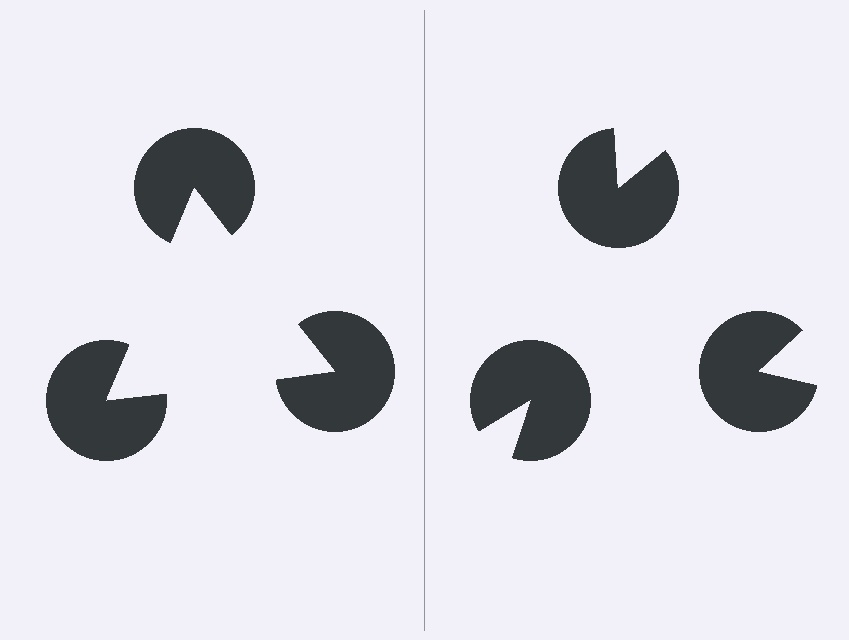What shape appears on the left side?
An illusory triangle.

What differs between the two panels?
The pac-man discs are positioned identically on both sides; only the wedge orientations differ. On the left they align to a triangle; on the right they are misaligned.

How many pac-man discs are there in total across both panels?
6 — 3 on each side.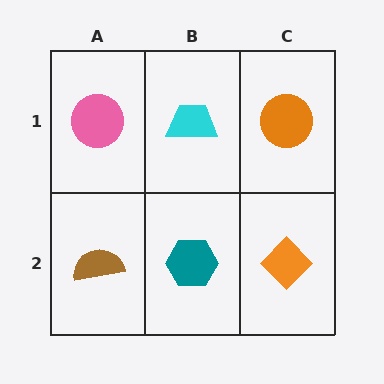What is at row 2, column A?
A brown semicircle.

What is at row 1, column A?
A pink circle.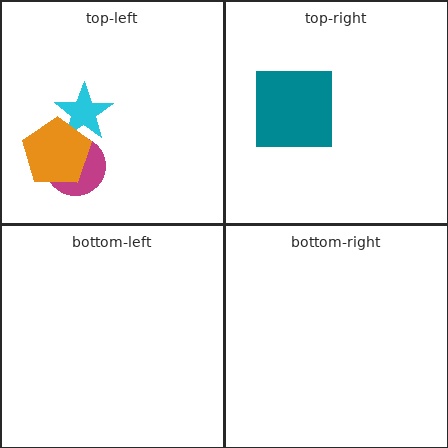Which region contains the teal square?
The top-right region.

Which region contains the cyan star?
The top-left region.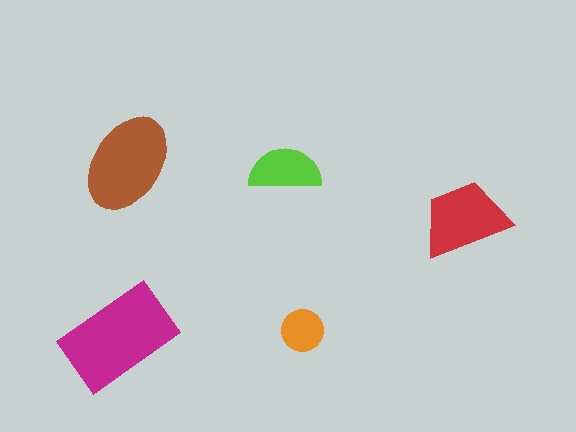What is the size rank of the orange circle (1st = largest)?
5th.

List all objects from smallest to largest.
The orange circle, the lime semicircle, the red trapezoid, the brown ellipse, the magenta rectangle.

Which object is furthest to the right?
The red trapezoid is rightmost.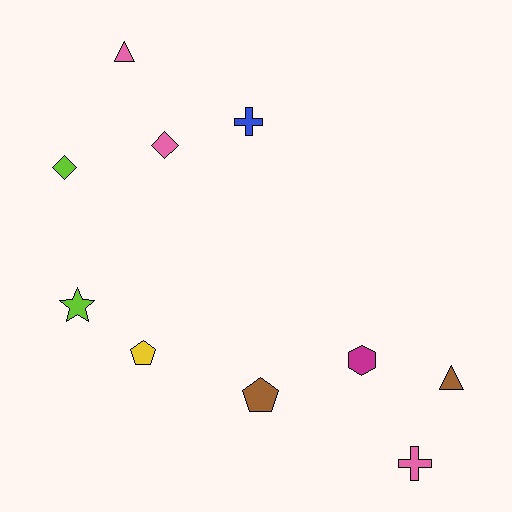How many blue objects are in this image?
There is 1 blue object.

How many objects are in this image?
There are 10 objects.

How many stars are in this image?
There is 1 star.